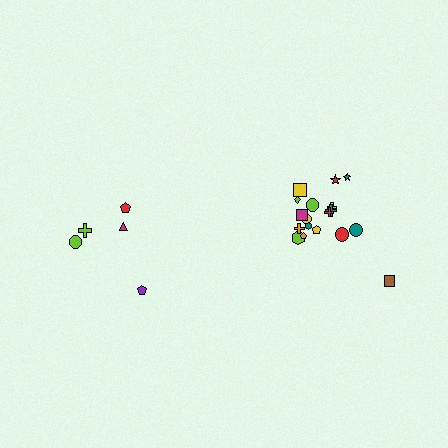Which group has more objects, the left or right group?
The right group.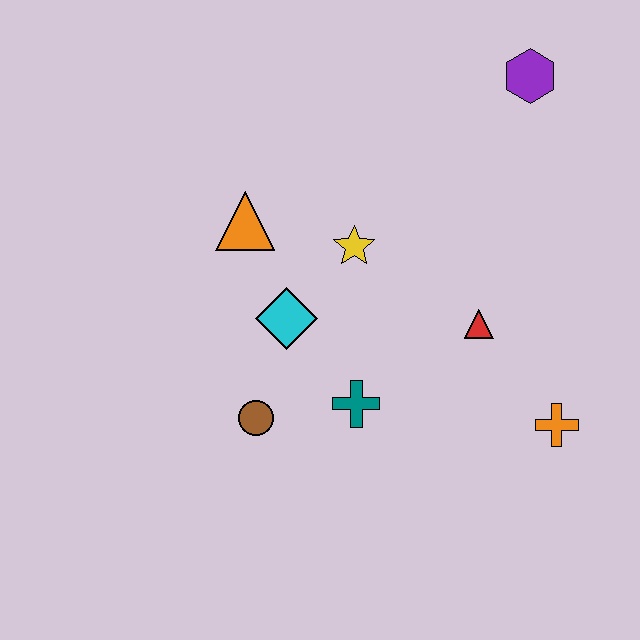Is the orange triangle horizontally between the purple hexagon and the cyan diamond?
No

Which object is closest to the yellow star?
The cyan diamond is closest to the yellow star.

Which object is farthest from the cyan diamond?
The purple hexagon is farthest from the cyan diamond.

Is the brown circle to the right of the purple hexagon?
No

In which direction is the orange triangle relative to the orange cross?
The orange triangle is to the left of the orange cross.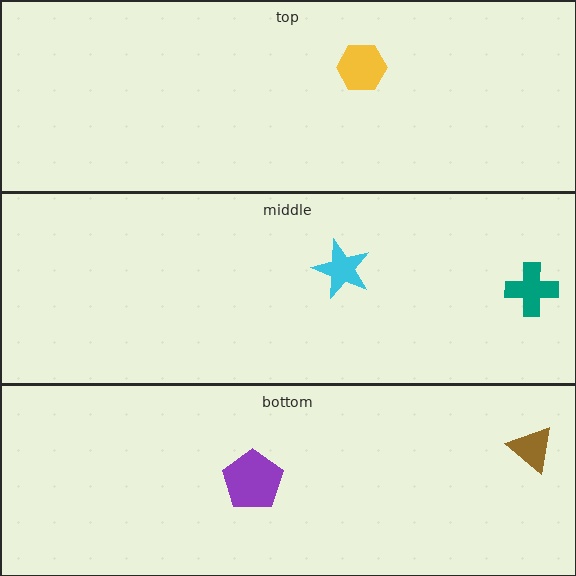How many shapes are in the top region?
1.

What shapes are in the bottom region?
The purple pentagon, the brown triangle.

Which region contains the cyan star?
The middle region.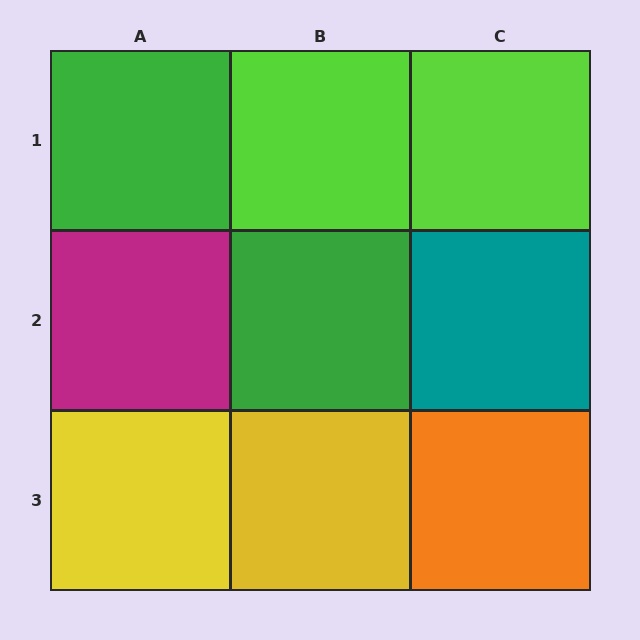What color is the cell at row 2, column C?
Teal.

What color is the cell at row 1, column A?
Green.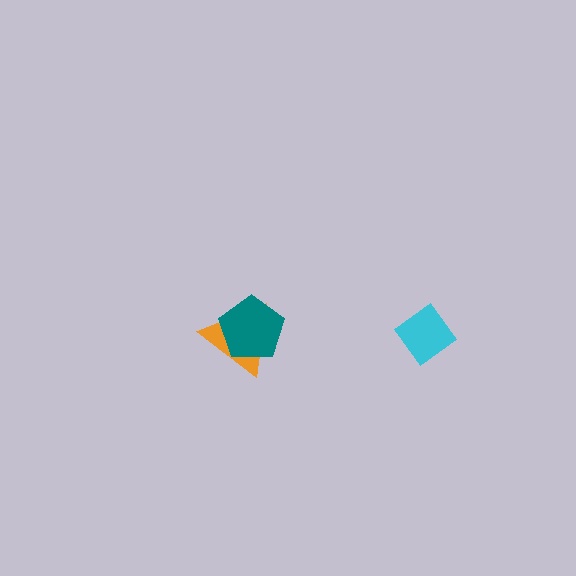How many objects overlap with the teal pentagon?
1 object overlaps with the teal pentagon.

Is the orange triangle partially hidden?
Yes, it is partially covered by another shape.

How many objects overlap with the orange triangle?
1 object overlaps with the orange triangle.